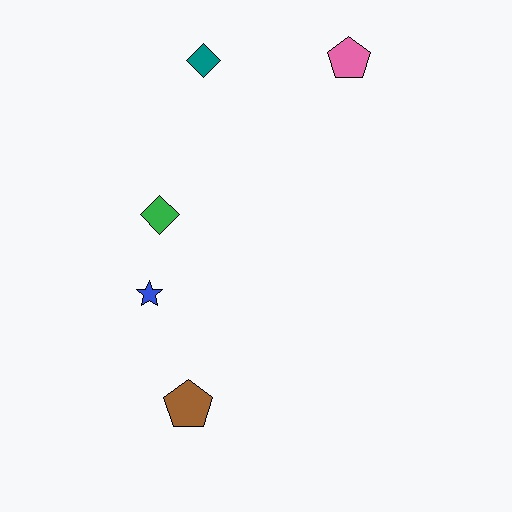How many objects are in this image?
There are 5 objects.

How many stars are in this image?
There is 1 star.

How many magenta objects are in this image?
There are no magenta objects.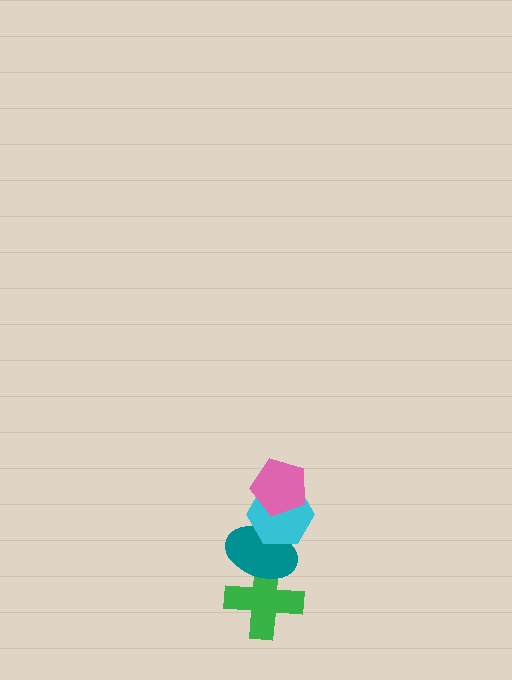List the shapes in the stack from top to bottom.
From top to bottom: the pink pentagon, the cyan hexagon, the teal ellipse, the green cross.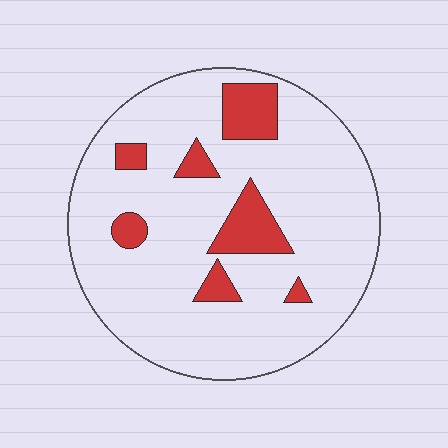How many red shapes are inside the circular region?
7.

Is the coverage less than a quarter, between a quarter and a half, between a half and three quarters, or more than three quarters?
Less than a quarter.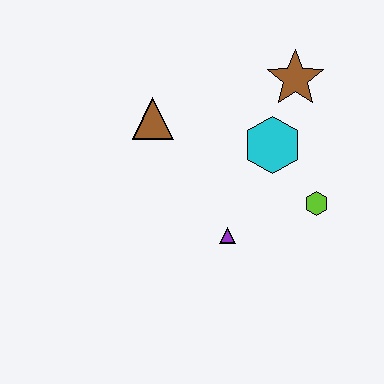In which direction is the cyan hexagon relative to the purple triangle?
The cyan hexagon is above the purple triangle.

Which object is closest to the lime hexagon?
The cyan hexagon is closest to the lime hexagon.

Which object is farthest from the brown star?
The purple triangle is farthest from the brown star.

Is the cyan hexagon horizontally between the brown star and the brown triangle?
Yes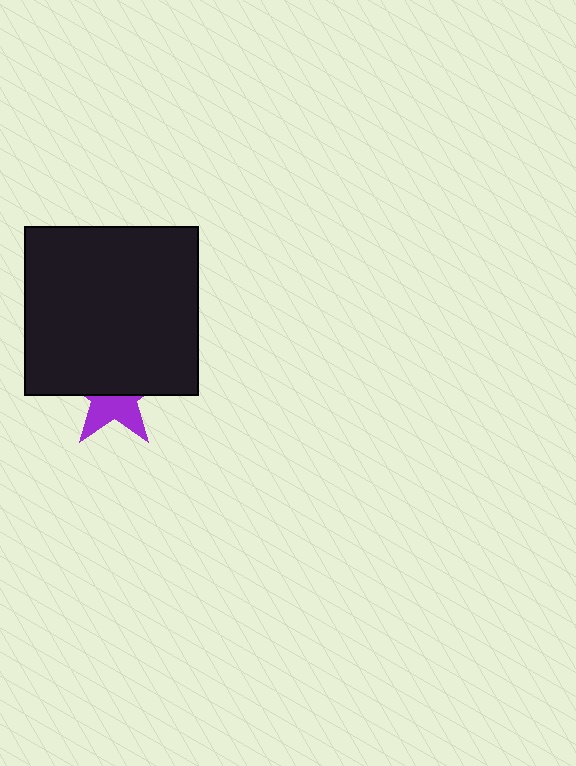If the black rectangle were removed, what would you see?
You would see the complete purple star.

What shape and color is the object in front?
The object in front is a black rectangle.